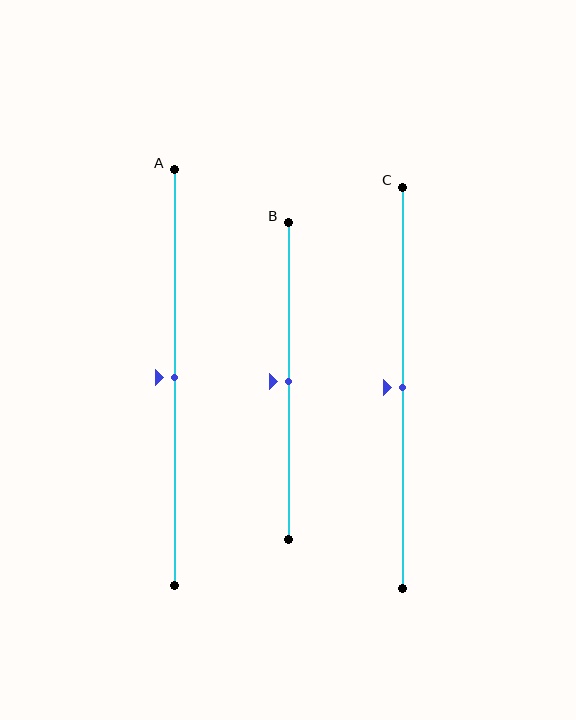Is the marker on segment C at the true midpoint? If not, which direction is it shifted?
Yes, the marker on segment C is at the true midpoint.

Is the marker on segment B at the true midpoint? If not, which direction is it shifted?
Yes, the marker on segment B is at the true midpoint.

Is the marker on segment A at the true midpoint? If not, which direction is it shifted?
Yes, the marker on segment A is at the true midpoint.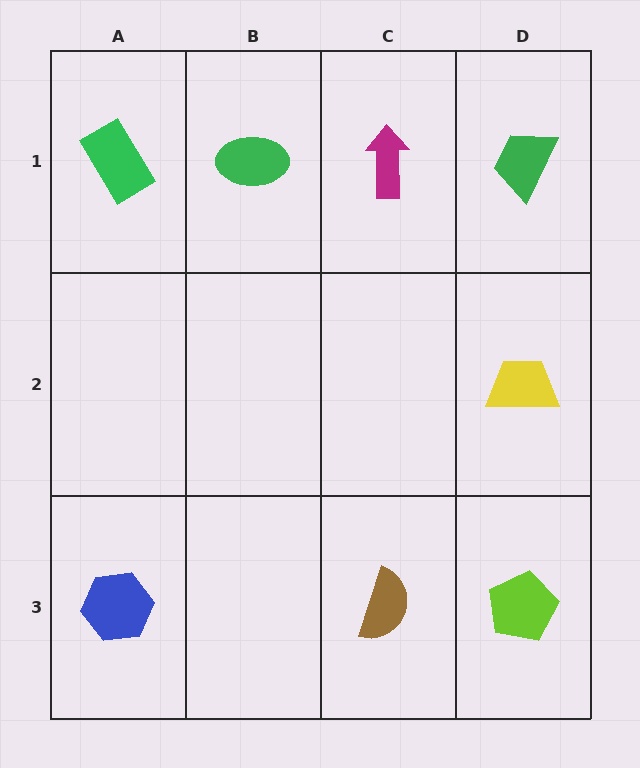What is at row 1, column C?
A magenta arrow.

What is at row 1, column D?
A green trapezoid.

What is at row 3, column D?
A lime pentagon.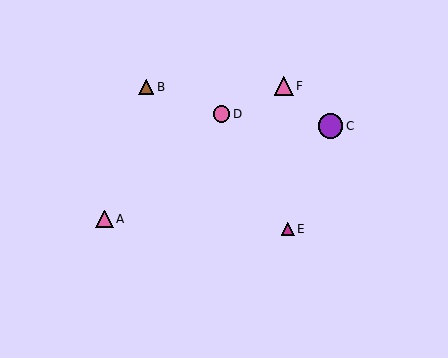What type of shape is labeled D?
Shape D is a pink circle.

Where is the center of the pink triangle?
The center of the pink triangle is at (104, 219).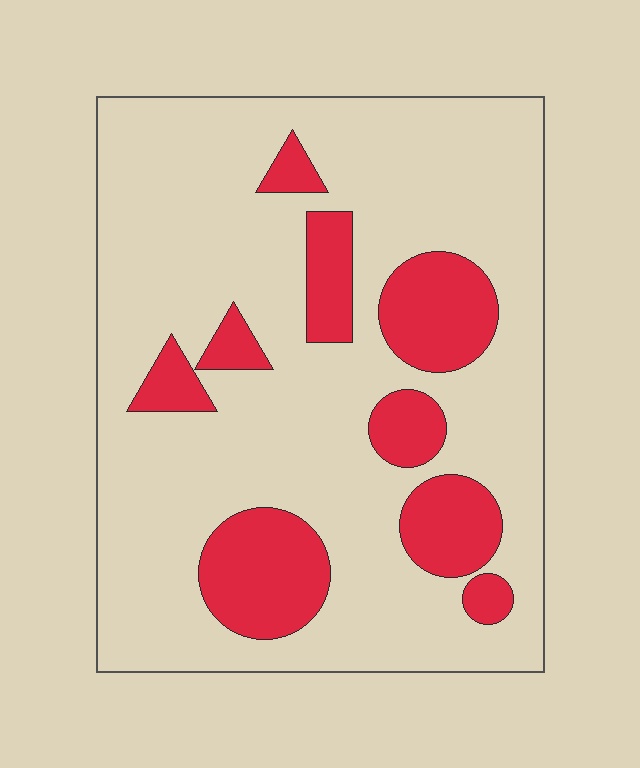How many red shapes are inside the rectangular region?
9.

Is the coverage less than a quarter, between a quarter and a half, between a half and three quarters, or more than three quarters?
Less than a quarter.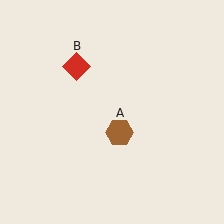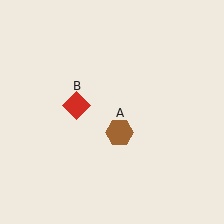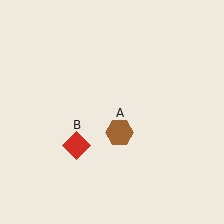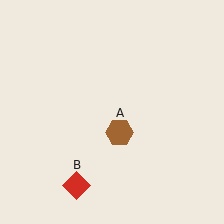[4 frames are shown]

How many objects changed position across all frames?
1 object changed position: red diamond (object B).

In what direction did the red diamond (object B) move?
The red diamond (object B) moved down.